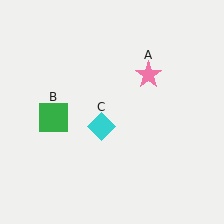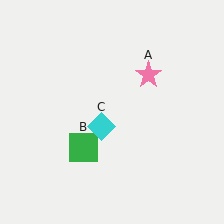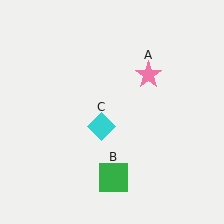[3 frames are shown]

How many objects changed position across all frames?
1 object changed position: green square (object B).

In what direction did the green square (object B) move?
The green square (object B) moved down and to the right.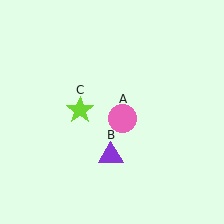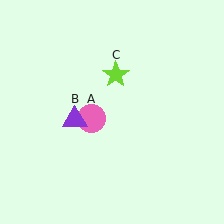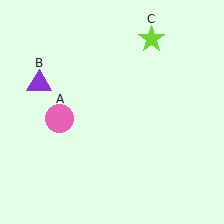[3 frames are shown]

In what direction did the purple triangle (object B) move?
The purple triangle (object B) moved up and to the left.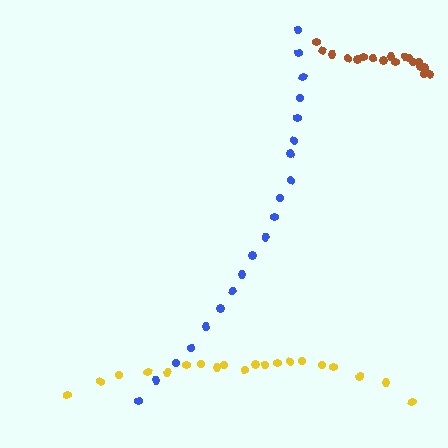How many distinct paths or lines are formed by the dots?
There are 3 distinct paths.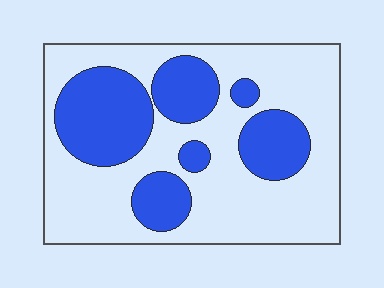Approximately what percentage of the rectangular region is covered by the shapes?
Approximately 35%.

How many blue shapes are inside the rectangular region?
6.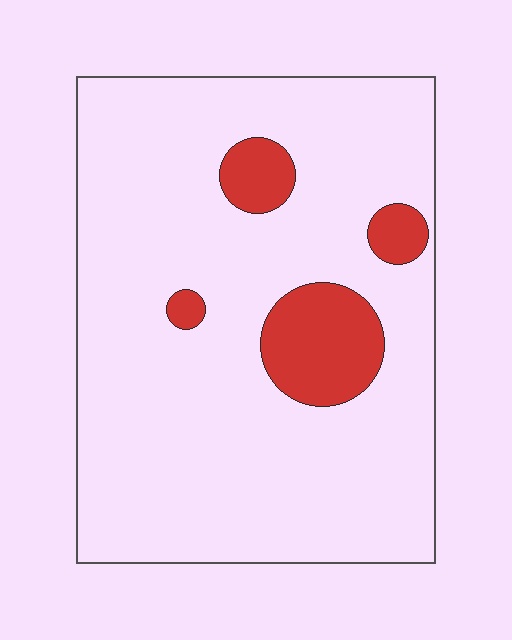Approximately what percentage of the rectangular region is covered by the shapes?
Approximately 10%.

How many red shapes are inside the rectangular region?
4.